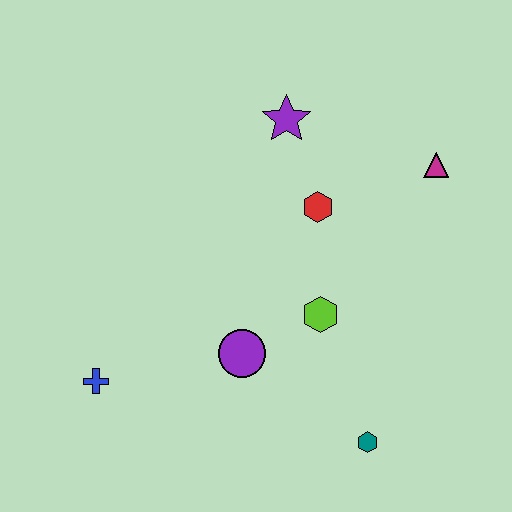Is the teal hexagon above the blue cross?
No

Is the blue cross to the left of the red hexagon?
Yes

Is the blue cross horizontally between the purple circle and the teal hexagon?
No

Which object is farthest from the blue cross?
The magenta triangle is farthest from the blue cross.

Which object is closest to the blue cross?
The purple circle is closest to the blue cross.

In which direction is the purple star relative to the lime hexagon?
The purple star is above the lime hexagon.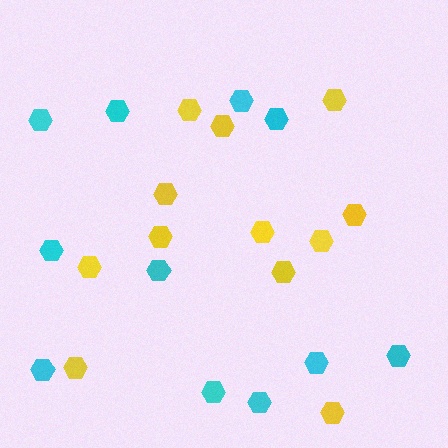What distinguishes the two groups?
There are 2 groups: one group of yellow hexagons (12) and one group of cyan hexagons (11).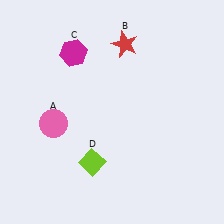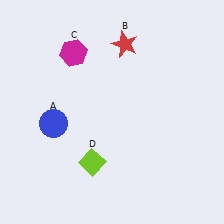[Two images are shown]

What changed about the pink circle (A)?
In Image 1, A is pink. In Image 2, it changed to blue.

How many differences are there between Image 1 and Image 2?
There is 1 difference between the two images.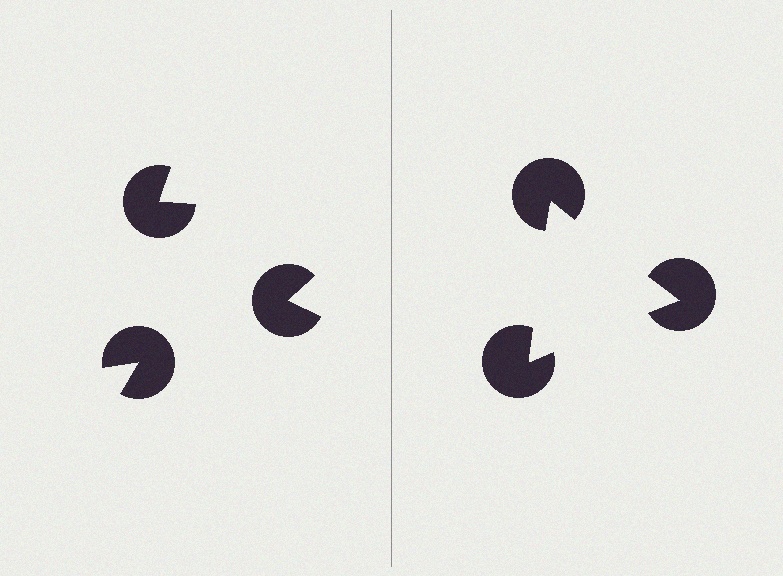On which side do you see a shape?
An illusory triangle appears on the right side. On the left side the wedge cuts are rotated, so no coherent shape forms.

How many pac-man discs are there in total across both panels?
6 — 3 on each side.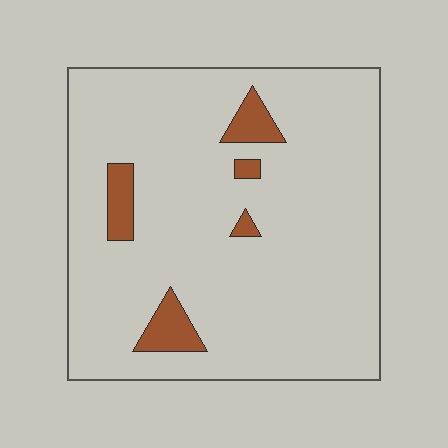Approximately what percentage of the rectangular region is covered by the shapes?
Approximately 10%.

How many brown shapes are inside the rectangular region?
5.